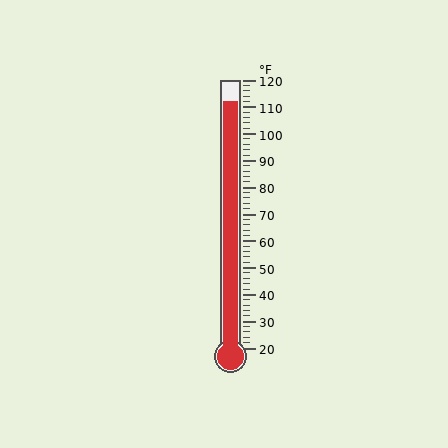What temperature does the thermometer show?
The thermometer shows approximately 112°F.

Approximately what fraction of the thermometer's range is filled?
The thermometer is filled to approximately 90% of its range.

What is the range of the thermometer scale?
The thermometer scale ranges from 20°F to 120°F.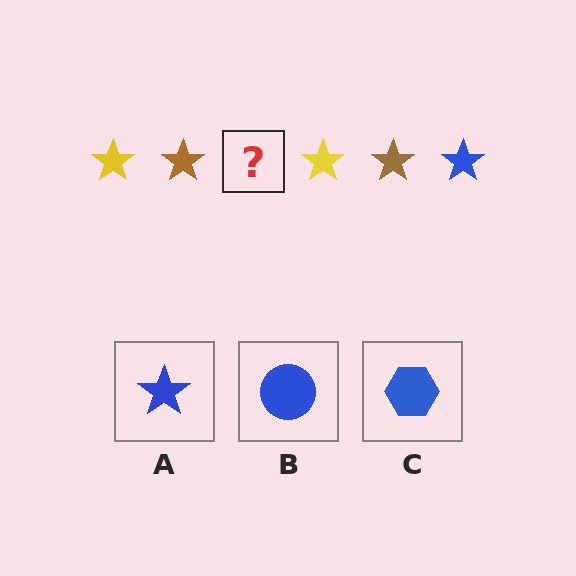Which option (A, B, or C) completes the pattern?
A.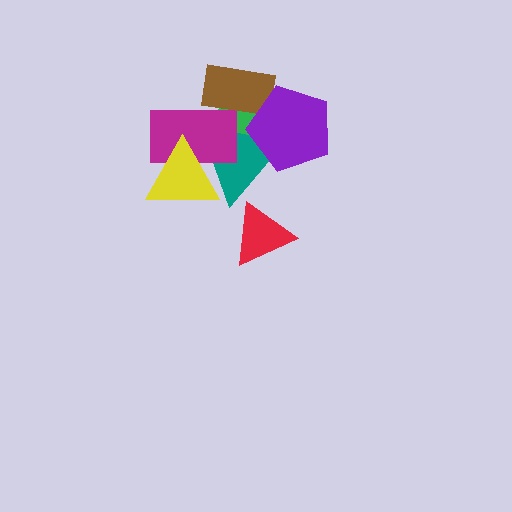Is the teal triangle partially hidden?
Yes, it is partially covered by another shape.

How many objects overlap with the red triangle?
0 objects overlap with the red triangle.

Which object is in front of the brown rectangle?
The purple pentagon is in front of the brown rectangle.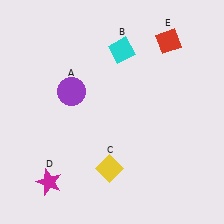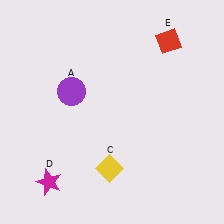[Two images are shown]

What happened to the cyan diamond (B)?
The cyan diamond (B) was removed in Image 2. It was in the top-right area of Image 1.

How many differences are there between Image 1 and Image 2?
There is 1 difference between the two images.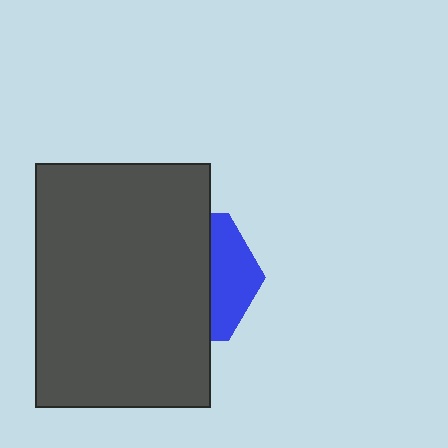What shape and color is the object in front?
The object in front is a dark gray rectangle.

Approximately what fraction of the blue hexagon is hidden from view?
Roughly 68% of the blue hexagon is hidden behind the dark gray rectangle.